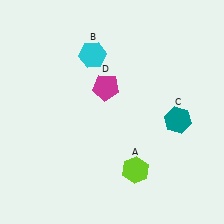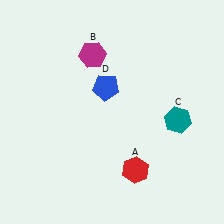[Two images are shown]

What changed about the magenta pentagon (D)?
In Image 1, D is magenta. In Image 2, it changed to blue.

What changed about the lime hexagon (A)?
In Image 1, A is lime. In Image 2, it changed to red.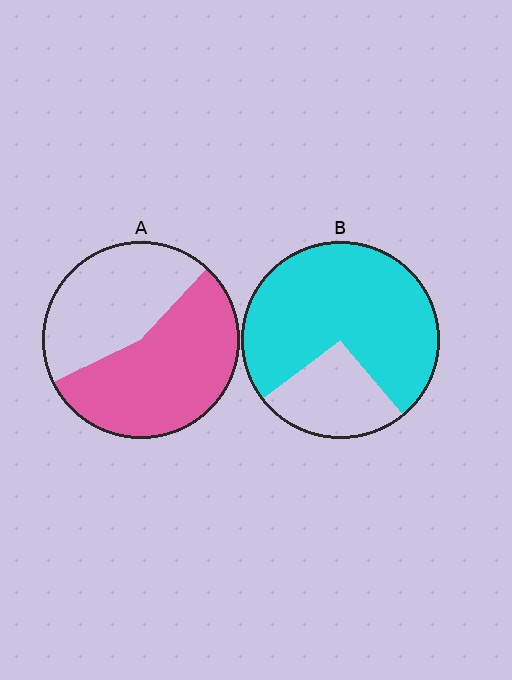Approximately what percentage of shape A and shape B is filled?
A is approximately 55% and B is approximately 75%.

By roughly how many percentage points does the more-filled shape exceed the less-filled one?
By roughly 20 percentage points (B over A).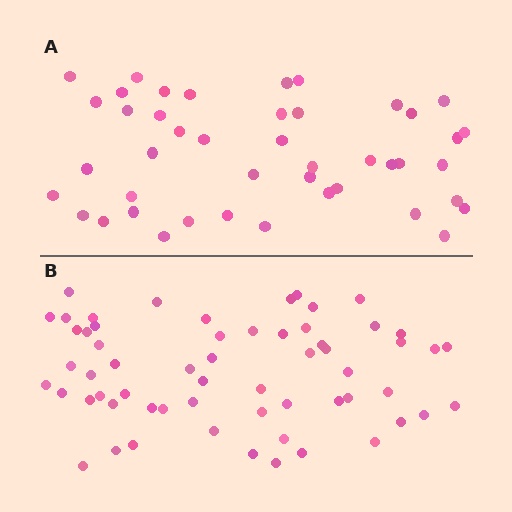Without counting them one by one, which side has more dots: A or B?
Region B (the bottom region) has more dots.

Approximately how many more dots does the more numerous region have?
Region B has approximately 15 more dots than region A.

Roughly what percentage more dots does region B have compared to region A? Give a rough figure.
About 35% more.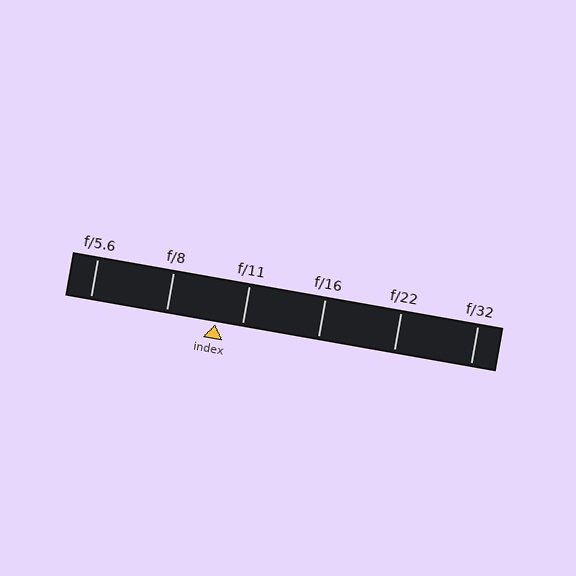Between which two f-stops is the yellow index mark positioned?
The index mark is between f/8 and f/11.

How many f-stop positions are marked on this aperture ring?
There are 6 f-stop positions marked.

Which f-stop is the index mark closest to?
The index mark is closest to f/11.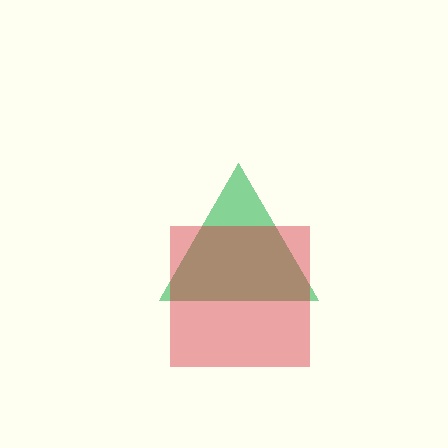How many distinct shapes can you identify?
There are 2 distinct shapes: a green triangle, a red square.